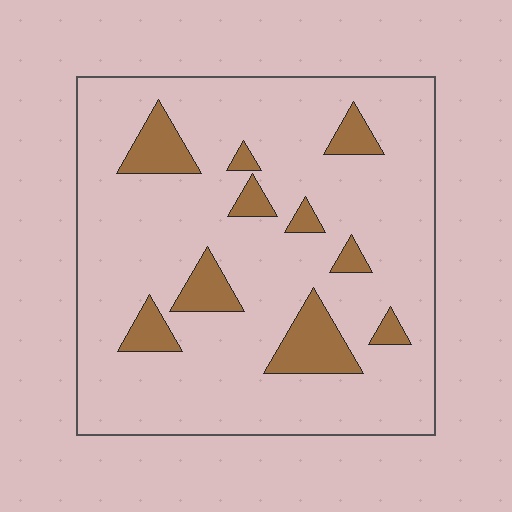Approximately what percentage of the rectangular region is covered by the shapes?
Approximately 15%.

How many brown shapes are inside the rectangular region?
10.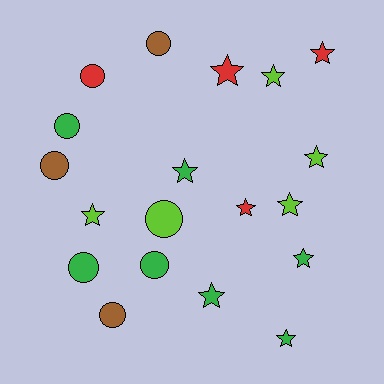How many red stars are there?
There are 3 red stars.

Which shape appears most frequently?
Star, with 11 objects.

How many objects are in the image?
There are 19 objects.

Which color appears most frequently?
Green, with 7 objects.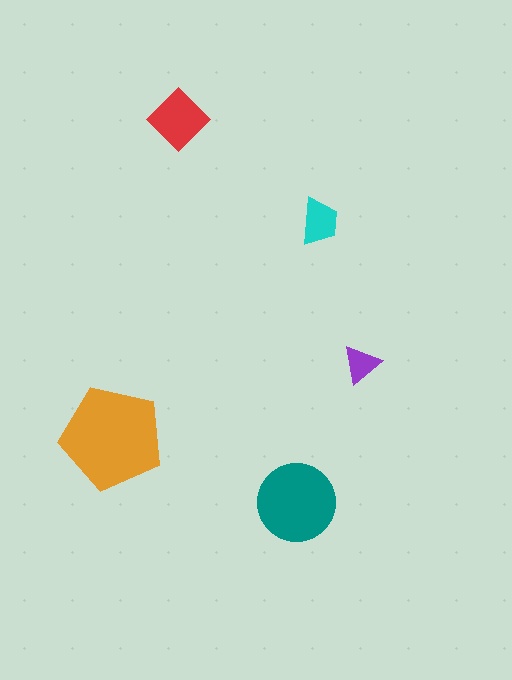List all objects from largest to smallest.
The orange pentagon, the teal circle, the red diamond, the cyan trapezoid, the purple triangle.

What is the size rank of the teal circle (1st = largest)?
2nd.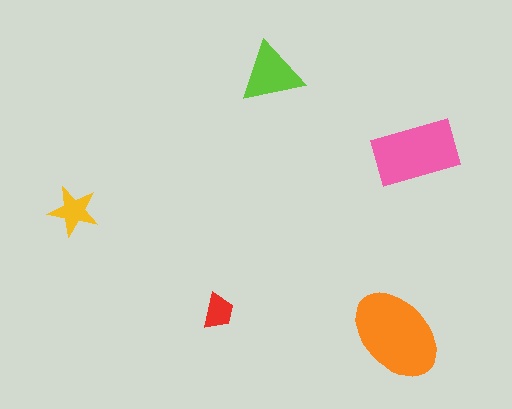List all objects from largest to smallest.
The orange ellipse, the pink rectangle, the lime triangle, the yellow star, the red trapezoid.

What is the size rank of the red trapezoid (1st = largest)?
5th.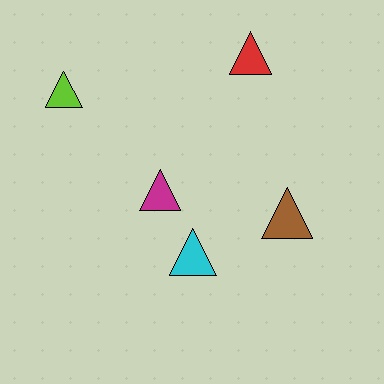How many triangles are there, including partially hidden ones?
There are 5 triangles.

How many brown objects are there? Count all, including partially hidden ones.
There is 1 brown object.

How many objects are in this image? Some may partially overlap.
There are 5 objects.